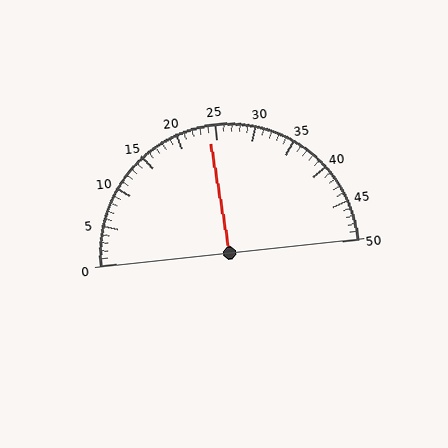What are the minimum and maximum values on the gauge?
The gauge ranges from 0 to 50.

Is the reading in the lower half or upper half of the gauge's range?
The reading is in the lower half of the range (0 to 50).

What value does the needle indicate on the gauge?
The needle indicates approximately 24.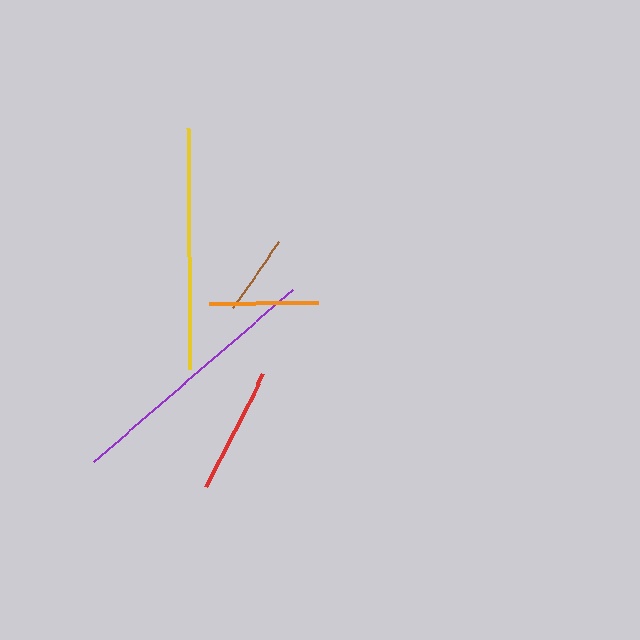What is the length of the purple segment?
The purple segment is approximately 263 pixels long.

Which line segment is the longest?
The purple line is the longest at approximately 263 pixels.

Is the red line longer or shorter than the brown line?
The red line is longer than the brown line.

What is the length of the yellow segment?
The yellow segment is approximately 241 pixels long.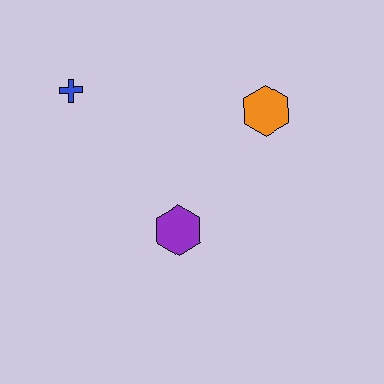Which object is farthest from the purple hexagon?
The blue cross is farthest from the purple hexagon.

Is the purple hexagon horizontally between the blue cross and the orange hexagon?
Yes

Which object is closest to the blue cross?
The purple hexagon is closest to the blue cross.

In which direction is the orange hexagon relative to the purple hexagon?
The orange hexagon is above the purple hexagon.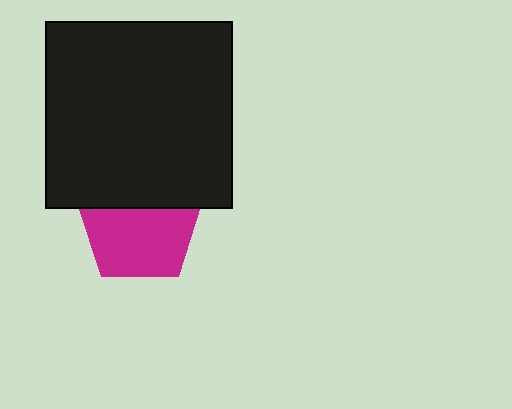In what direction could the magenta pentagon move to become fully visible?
The magenta pentagon could move down. That would shift it out from behind the black square entirely.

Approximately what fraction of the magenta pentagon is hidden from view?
Roughly 35% of the magenta pentagon is hidden behind the black square.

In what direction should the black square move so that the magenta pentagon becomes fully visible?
The black square should move up. That is the shortest direction to clear the overlap and leave the magenta pentagon fully visible.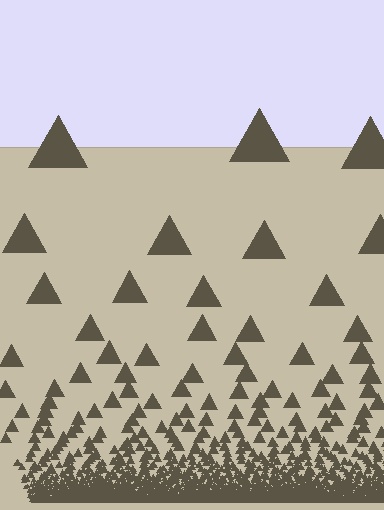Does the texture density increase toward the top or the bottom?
Density increases toward the bottom.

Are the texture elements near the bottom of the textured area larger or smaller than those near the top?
Smaller. The gradient is inverted — elements near the bottom are smaller and denser.